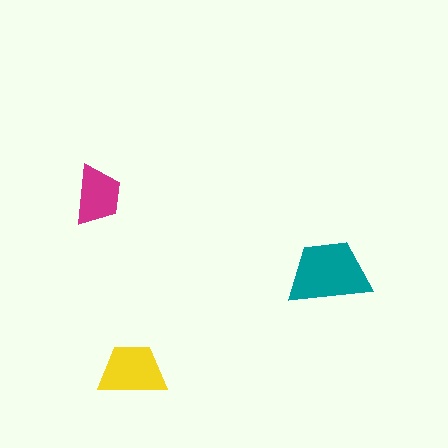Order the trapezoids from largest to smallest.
the teal one, the yellow one, the magenta one.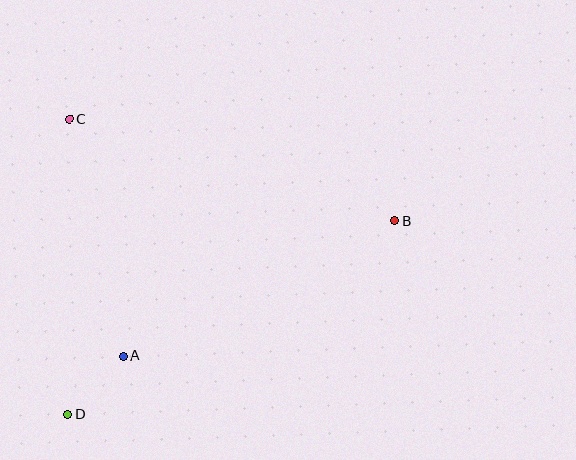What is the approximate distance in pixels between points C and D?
The distance between C and D is approximately 295 pixels.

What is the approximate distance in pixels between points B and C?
The distance between B and C is approximately 341 pixels.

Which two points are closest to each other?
Points A and D are closest to each other.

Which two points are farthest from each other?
Points B and D are farthest from each other.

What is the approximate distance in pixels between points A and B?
The distance between A and B is approximately 303 pixels.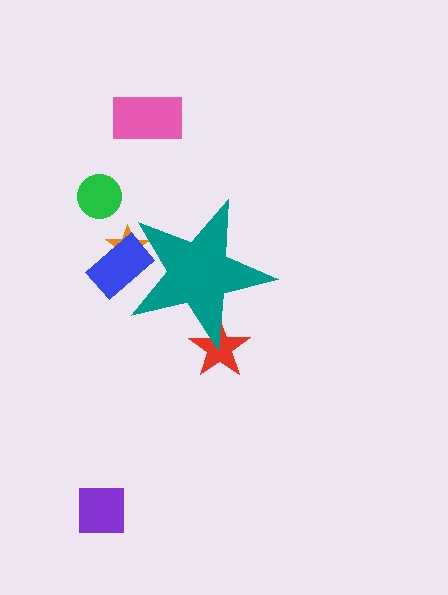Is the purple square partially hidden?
No, the purple square is fully visible.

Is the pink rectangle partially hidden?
No, the pink rectangle is fully visible.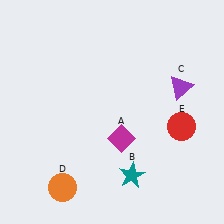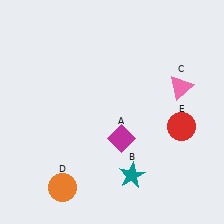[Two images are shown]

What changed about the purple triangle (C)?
In Image 1, C is purple. In Image 2, it changed to pink.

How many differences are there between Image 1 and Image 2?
There is 1 difference between the two images.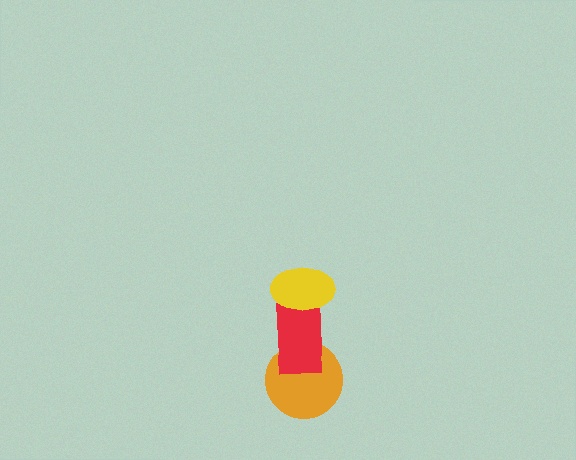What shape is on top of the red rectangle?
The yellow ellipse is on top of the red rectangle.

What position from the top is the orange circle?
The orange circle is 3rd from the top.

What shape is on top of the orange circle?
The red rectangle is on top of the orange circle.